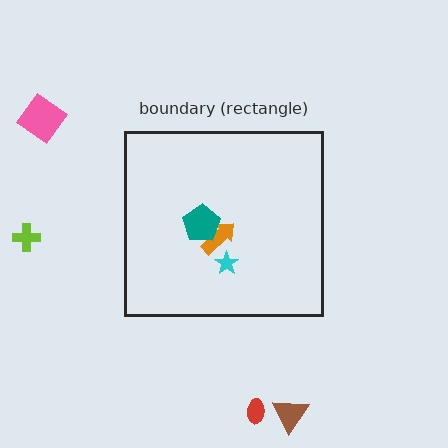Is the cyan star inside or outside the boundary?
Inside.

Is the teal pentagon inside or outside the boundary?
Inside.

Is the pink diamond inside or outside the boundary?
Outside.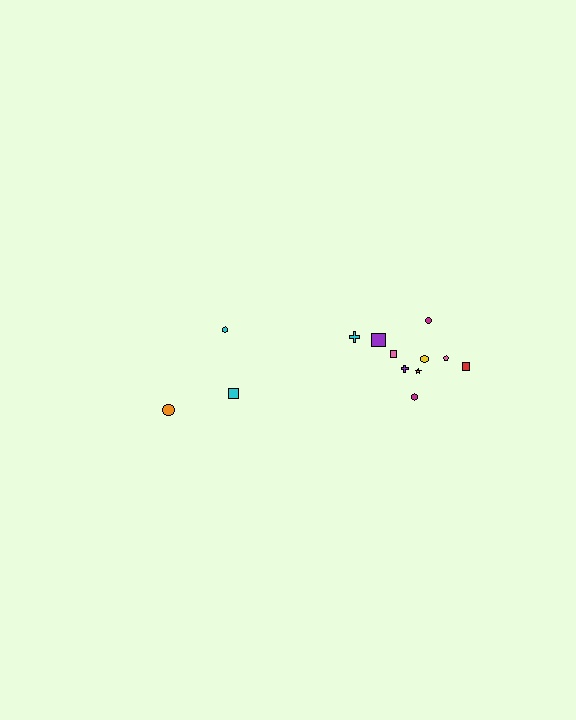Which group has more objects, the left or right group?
The right group.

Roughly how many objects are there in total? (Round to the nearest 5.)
Roughly 15 objects in total.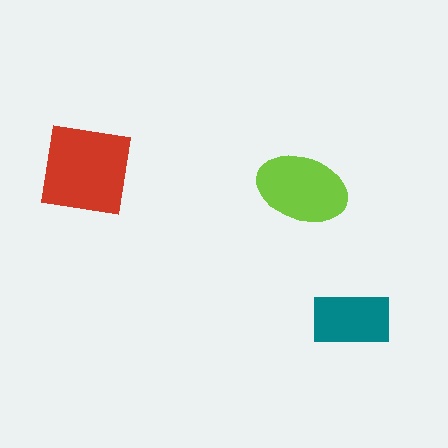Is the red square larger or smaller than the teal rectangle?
Larger.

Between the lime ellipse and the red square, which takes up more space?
The red square.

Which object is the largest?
The red square.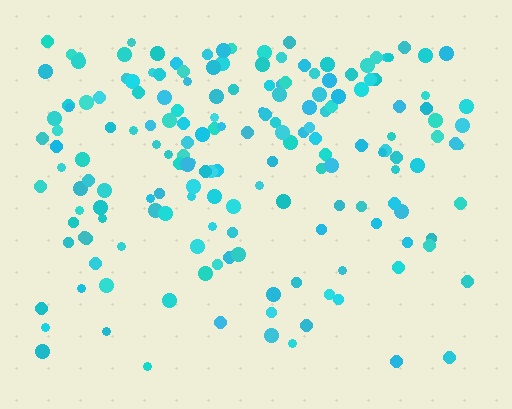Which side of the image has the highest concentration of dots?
The top.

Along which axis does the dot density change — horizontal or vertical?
Vertical.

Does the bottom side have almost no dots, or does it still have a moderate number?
Still a moderate number, just noticeably fewer than the top.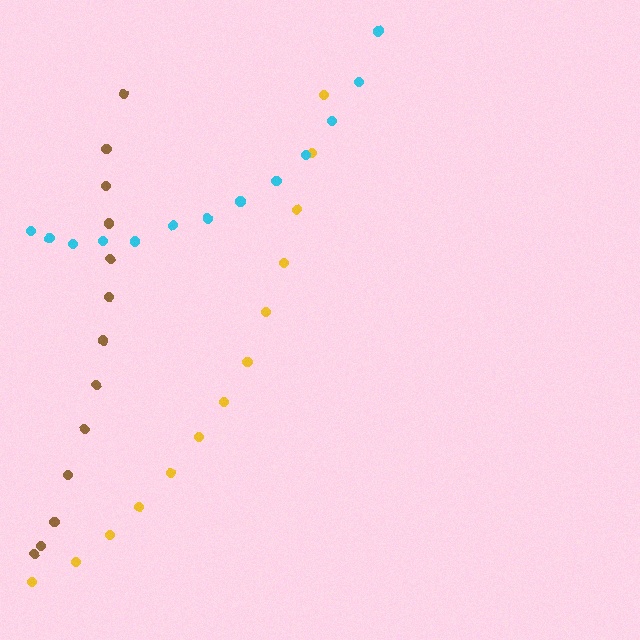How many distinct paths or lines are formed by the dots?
There are 3 distinct paths.